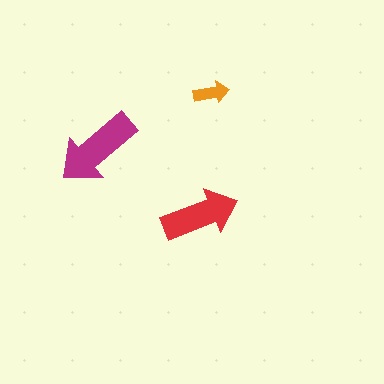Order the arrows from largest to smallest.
the magenta one, the red one, the orange one.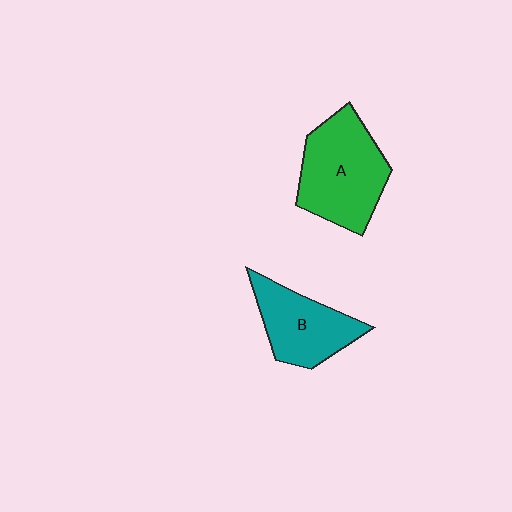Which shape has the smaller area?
Shape B (teal).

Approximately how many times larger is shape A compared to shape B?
Approximately 1.3 times.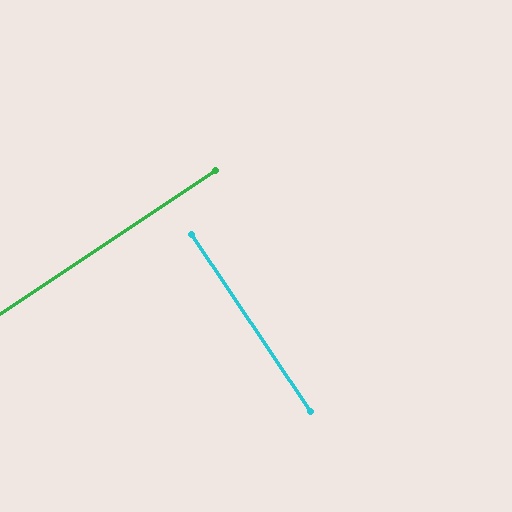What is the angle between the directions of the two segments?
Approximately 90 degrees.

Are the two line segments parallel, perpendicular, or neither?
Perpendicular — they meet at approximately 90°.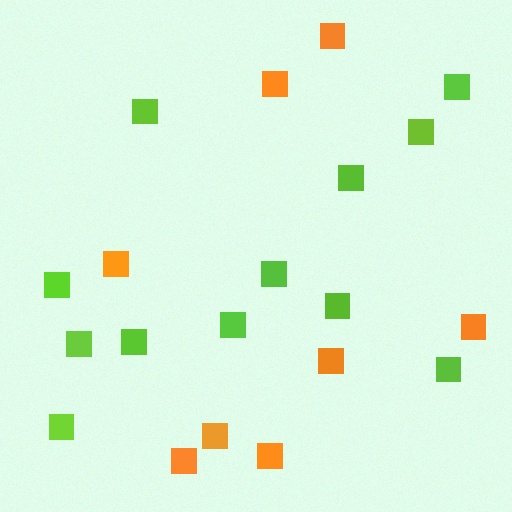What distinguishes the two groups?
There are 2 groups: one group of lime squares (12) and one group of orange squares (8).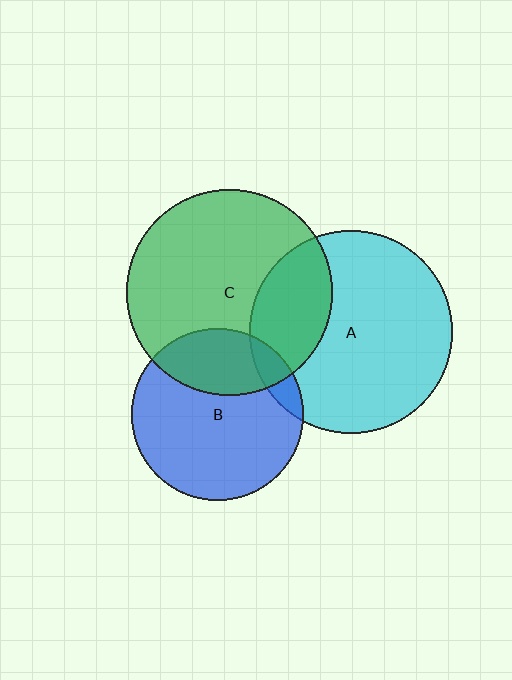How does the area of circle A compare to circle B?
Approximately 1.4 times.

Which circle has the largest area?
Circle C (green).